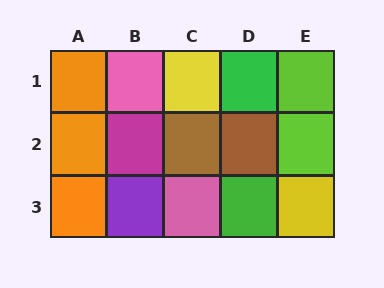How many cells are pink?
2 cells are pink.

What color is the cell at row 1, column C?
Yellow.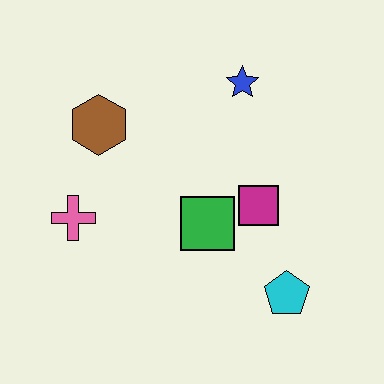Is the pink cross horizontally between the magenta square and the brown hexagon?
No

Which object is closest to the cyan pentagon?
The magenta square is closest to the cyan pentagon.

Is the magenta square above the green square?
Yes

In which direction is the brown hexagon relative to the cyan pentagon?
The brown hexagon is to the left of the cyan pentagon.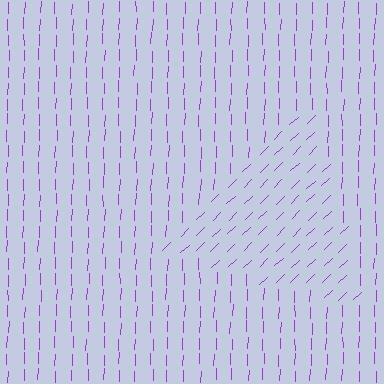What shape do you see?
I see a triangle.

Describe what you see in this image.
The image is filled with small purple line segments. A triangle region in the image has lines oriented differently from the surrounding lines, creating a visible texture boundary.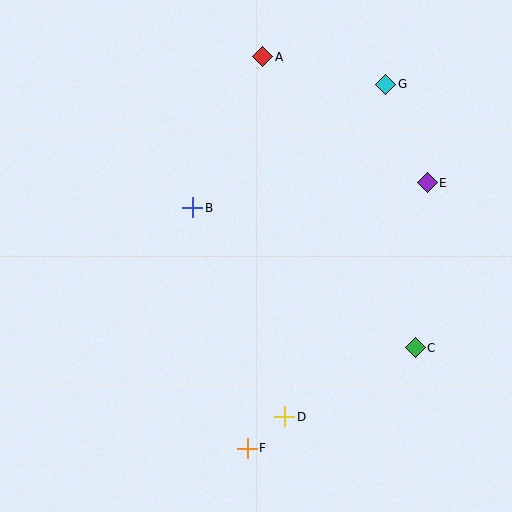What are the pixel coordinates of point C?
Point C is at (415, 348).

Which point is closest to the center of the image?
Point B at (193, 208) is closest to the center.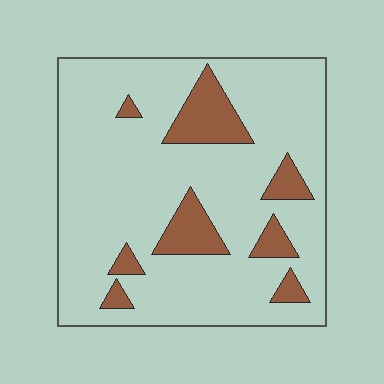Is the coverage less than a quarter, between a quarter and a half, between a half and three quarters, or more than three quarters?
Less than a quarter.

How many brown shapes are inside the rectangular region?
8.